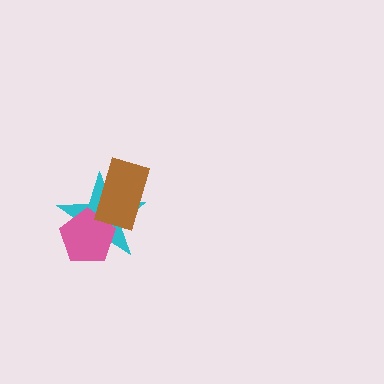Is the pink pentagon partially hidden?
Yes, it is partially covered by another shape.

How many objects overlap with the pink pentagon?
2 objects overlap with the pink pentagon.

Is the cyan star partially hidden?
Yes, it is partially covered by another shape.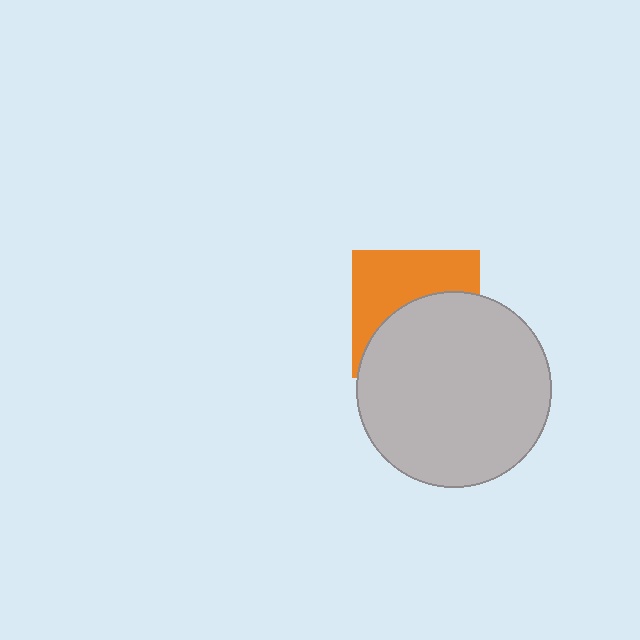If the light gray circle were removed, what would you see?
You would see the complete orange square.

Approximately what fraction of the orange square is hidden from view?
Roughly 52% of the orange square is hidden behind the light gray circle.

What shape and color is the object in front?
The object in front is a light gray circle.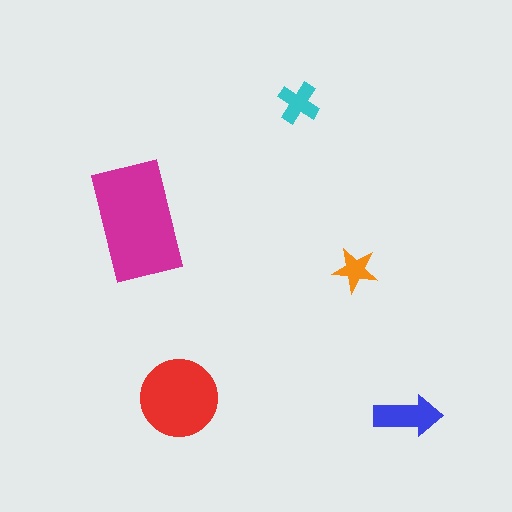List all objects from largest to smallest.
The magenta rectangle, the red circle, the blue arrow, the cyan cross, the orange star.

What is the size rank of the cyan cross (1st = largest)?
4th.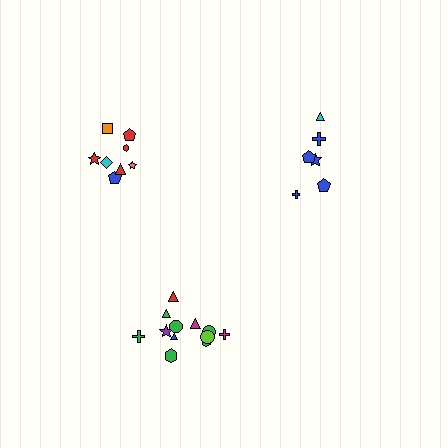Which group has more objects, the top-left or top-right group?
The top-left group.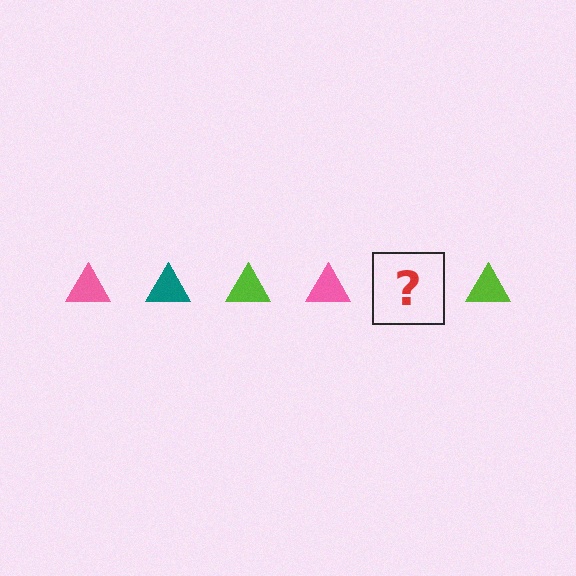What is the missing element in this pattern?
The missing element is a teal triangle.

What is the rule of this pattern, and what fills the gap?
The rule is that the pattern cycles through pink, teal, lime triangles. The gap should be filled with a teal triangle.